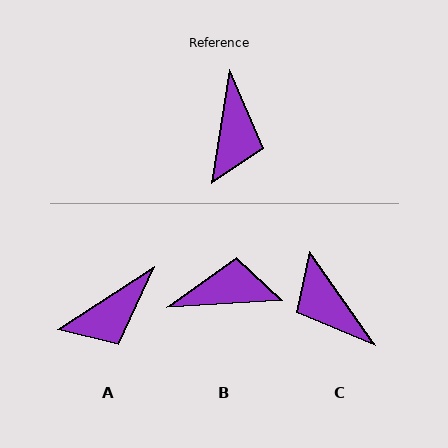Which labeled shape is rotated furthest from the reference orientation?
C, about 136 degrees away.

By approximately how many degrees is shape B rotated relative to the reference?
Approximately 102 degrees counter-clockwise.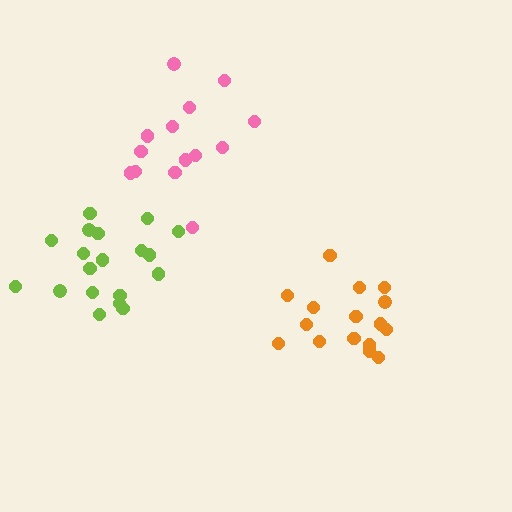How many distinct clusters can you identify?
There are 3 distinct clusters.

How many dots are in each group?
Group 1: 16 dots, Group 2: 14 dots, Group 3: 19 dots (49 total).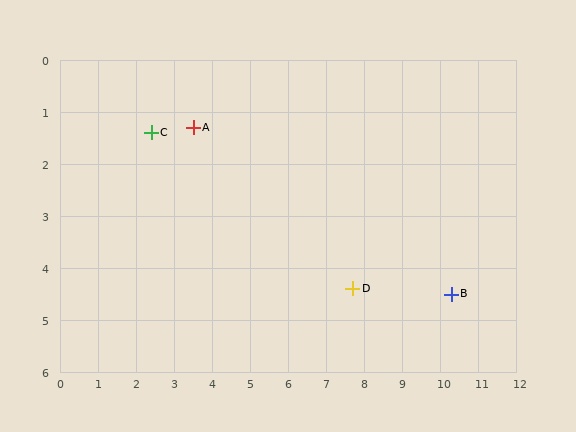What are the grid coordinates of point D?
Point D is at approximately (7.7, 4.4).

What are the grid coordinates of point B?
Point B is at approximately (10.3, 4.5).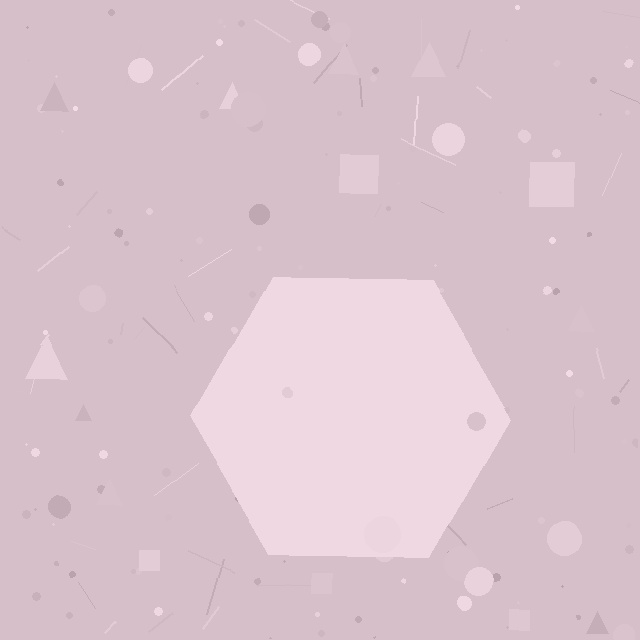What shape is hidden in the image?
A hexagon is hidden in the image.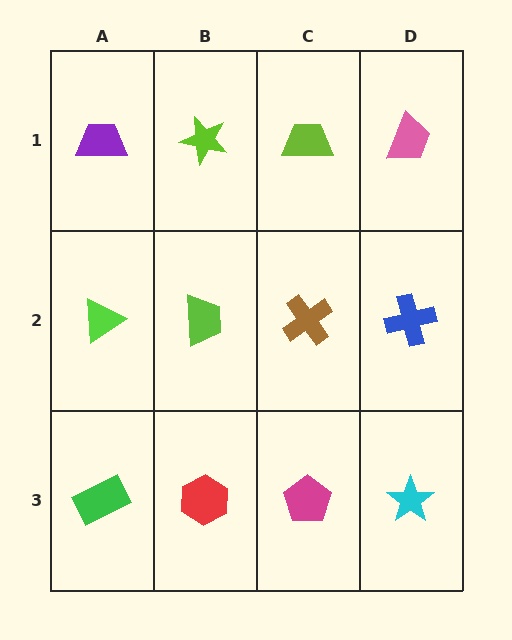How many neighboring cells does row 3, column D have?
2.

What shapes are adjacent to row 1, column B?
A lime trapezoid (row 2, column B), a purple trapezoid (row 1, column A), a lime trapezoid (row 1, column C).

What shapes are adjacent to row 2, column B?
A lime star (row 1, column B), a red hexagon (row 3, column B), a lime triangle (row 2, column A), a brown cross (row 2, column C).